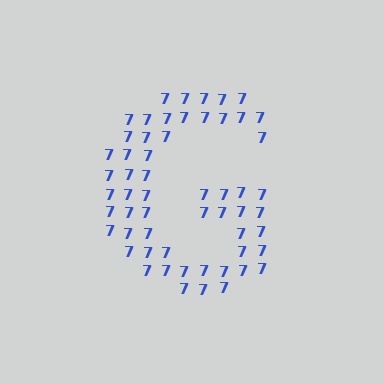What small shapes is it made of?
It is made of small digit 7's.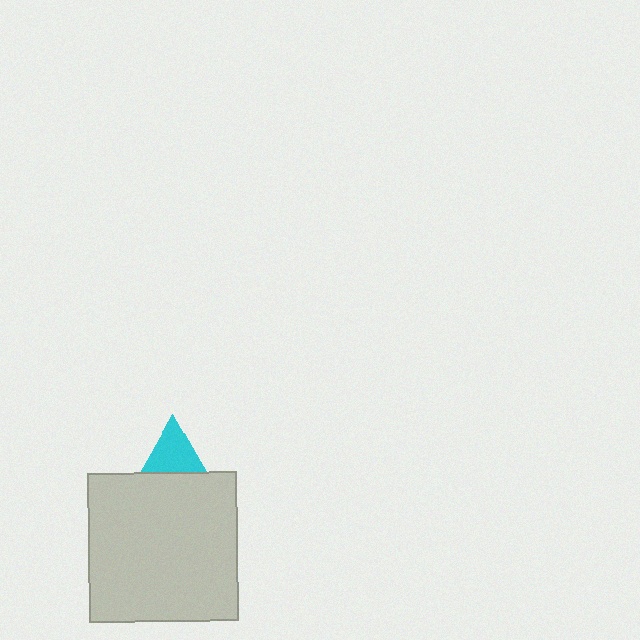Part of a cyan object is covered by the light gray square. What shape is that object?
It is a triangle.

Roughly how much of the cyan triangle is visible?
A small part of it is visible (roughly 38%).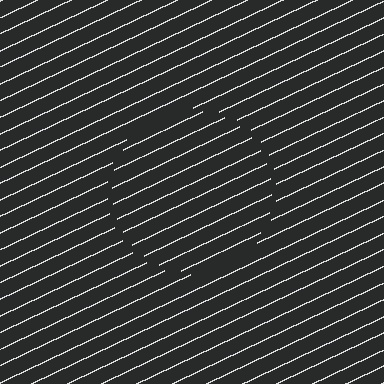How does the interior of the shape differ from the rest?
The interior of the shape contains the same grating, shifted by half a period — the contour is defined by the phase discontinuity where line-ends from the inner and outer gratings abut.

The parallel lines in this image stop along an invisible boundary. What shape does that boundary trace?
An illusory circle. The interior of the shape contains the same grating, shifted by half a period — the contour is defined by the phase discontinuity where line-ends from the inner and outer gratings abut.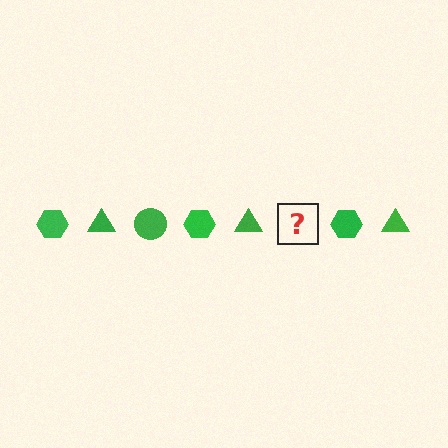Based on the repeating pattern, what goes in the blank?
The blank should be a green circle.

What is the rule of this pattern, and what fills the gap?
The rule is that the pattern cycles through hexagon, triangle, circle shapes in green. The gap should be filled with a green circle.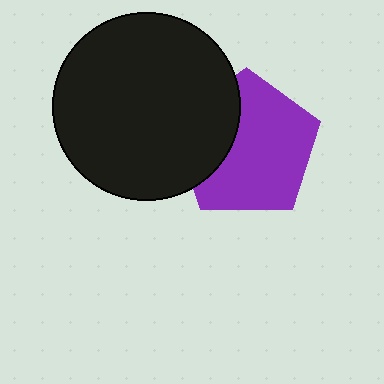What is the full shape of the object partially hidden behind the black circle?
The partially hidden object is a purple pentagon.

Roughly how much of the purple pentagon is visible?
Most of it is visible (roughly 69%).